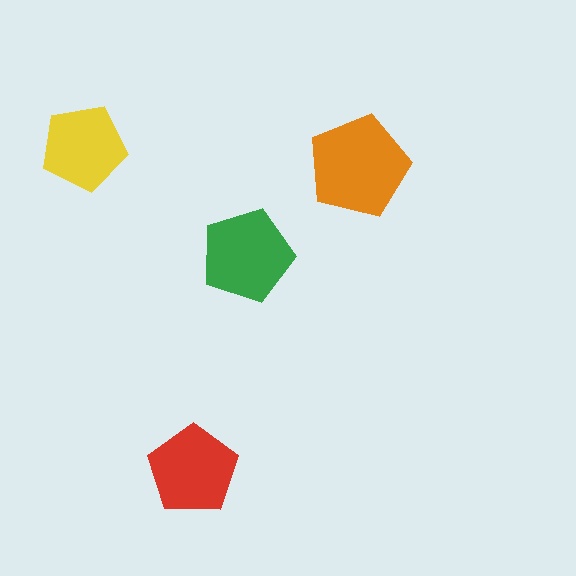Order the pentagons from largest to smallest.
the orange one, the green one, the red one, the yellow one.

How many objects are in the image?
There are 4 objects in the image.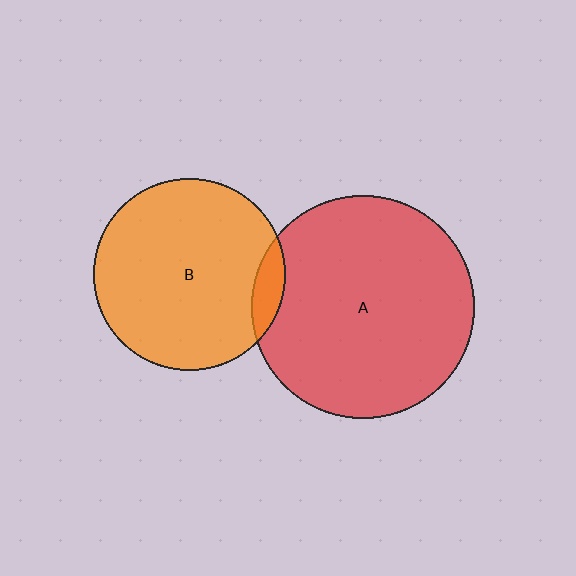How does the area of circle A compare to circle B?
Approximately 1.4 times.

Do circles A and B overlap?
Yes.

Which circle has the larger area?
Circle A (red).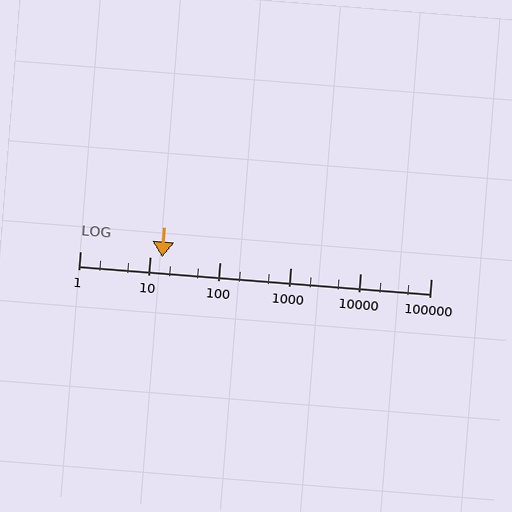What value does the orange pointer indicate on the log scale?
The pointer indicates approximately 15.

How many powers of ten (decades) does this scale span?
The scale spans 5 decades, from 1 to 100000.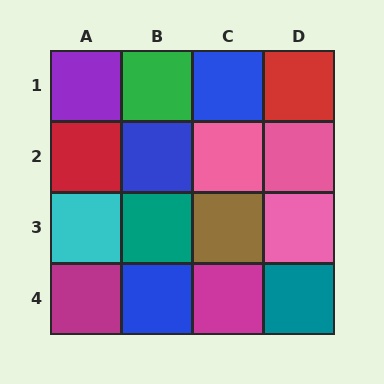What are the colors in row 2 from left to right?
Red, blue, pink, pink.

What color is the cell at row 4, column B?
Blue.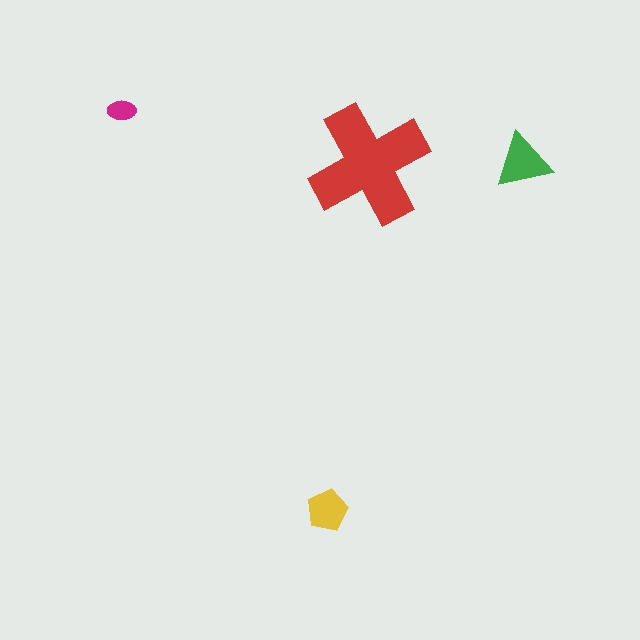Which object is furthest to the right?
The green triangle is rightmost.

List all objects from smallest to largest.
The magenta ellipse, the yellow pentagon, the green triangle, the red cross.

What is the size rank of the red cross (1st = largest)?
1st.